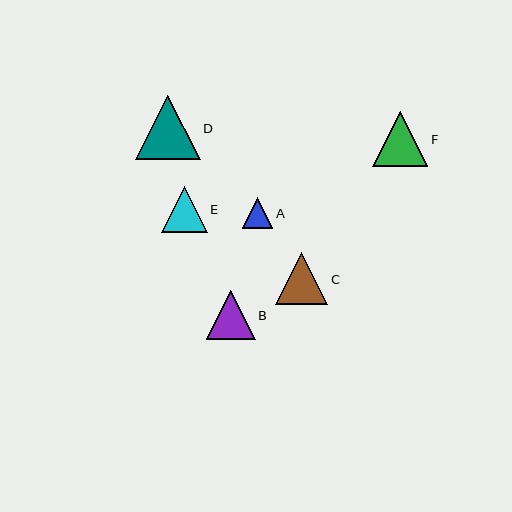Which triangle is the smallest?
Triangle A is the smallest with a size of approximately 31 pixels.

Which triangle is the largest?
Triangle D is the largest with a size of approximately 65 pixels.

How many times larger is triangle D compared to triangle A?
Triangle D is approximately 2.1 times the size of triangle A.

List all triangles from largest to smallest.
From largest to smallest: D, F, C, B, E, A.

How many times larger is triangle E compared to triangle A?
Triangle E is approximately 1.5 times the size of triangle A.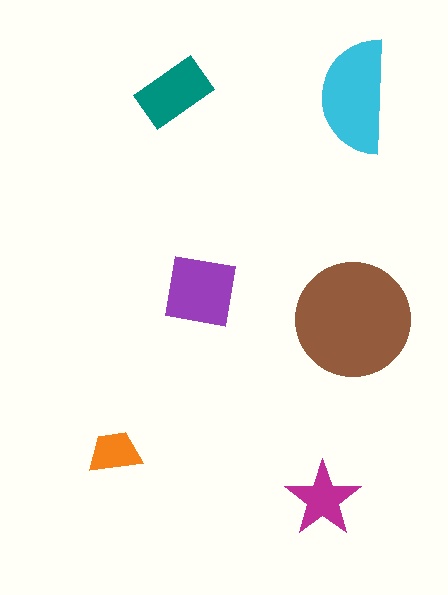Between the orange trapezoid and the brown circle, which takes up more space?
The brown circle.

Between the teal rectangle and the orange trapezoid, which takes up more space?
The teal rectangle.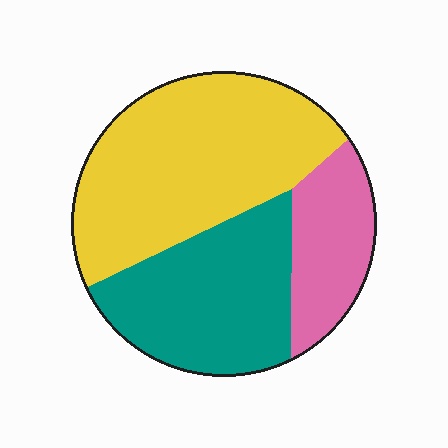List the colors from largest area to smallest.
From largest to smallest: yellow, teal, pink.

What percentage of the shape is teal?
Teal covers roughly 35% of the shape.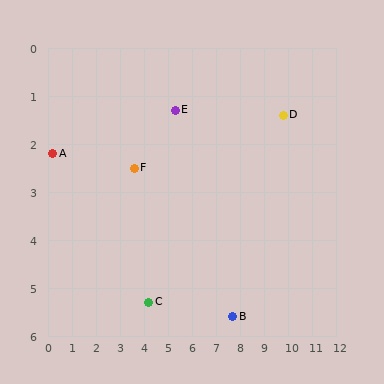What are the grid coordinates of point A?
Point A is at approximately (0.2, 2.2).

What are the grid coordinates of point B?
Point B is at approximately (7.7, 5.6).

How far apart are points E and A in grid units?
Points E and A are about 5.2 grid units apart.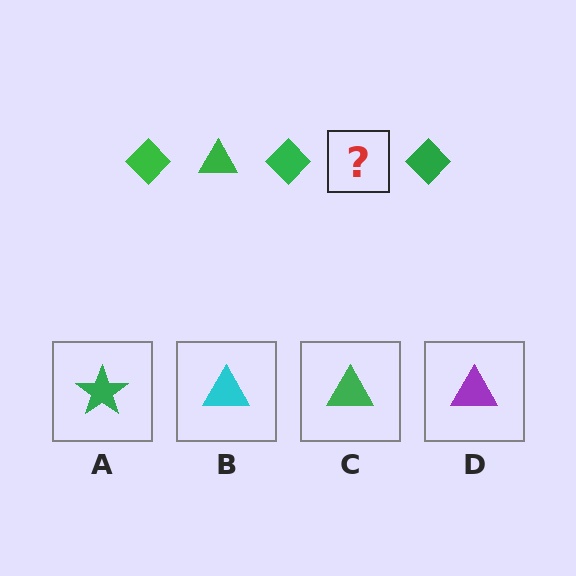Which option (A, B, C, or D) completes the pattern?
C.